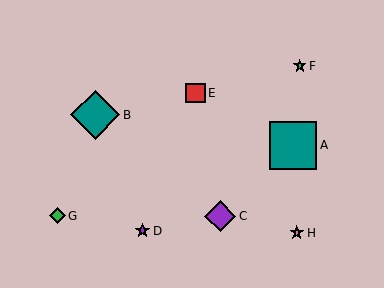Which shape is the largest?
The teal diamond (labeled B) is the largest.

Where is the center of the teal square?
The center of the teal square is at (293, 145).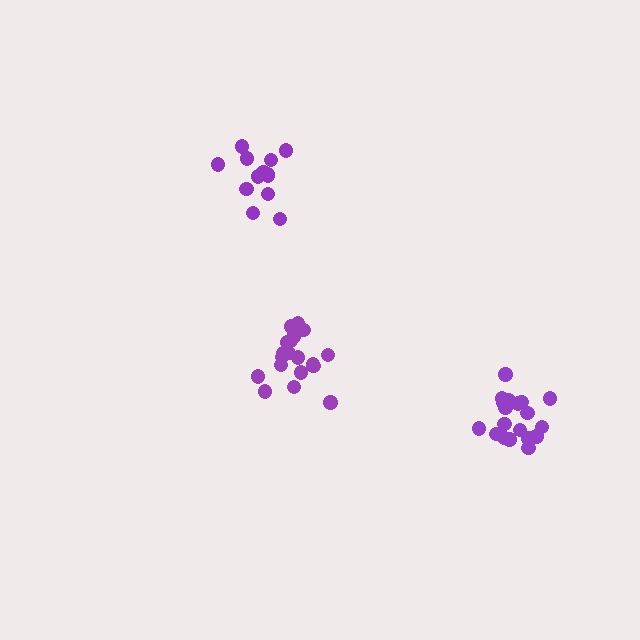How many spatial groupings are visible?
There are 3 spatial groupings.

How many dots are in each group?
Group 1: 19 dots, Group 2: 13 dots, Group 3: 19 dots (51 total).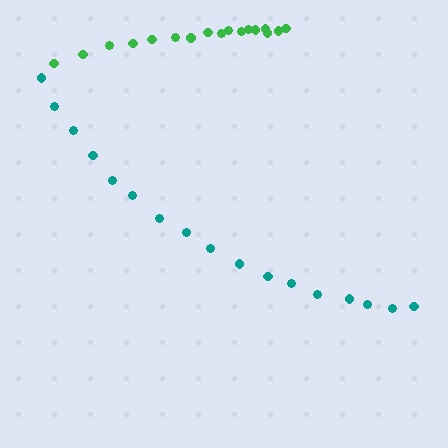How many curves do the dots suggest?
There are 2 distinct paths.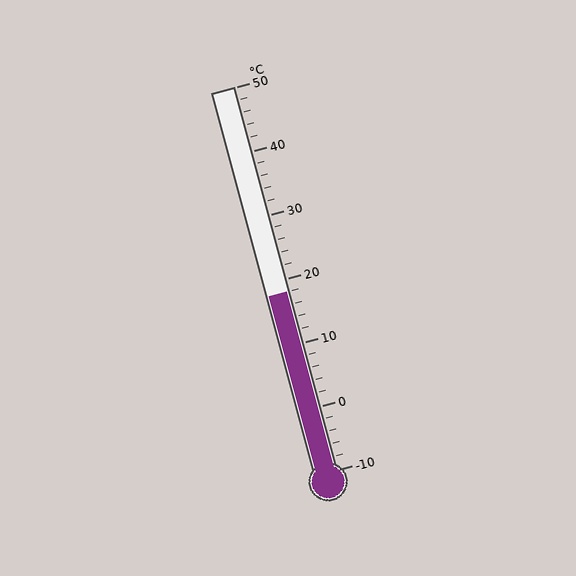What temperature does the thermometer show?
The thermometer shows approximately 18°C.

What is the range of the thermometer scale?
The thermometer scale ranges from -10°C to 50°C.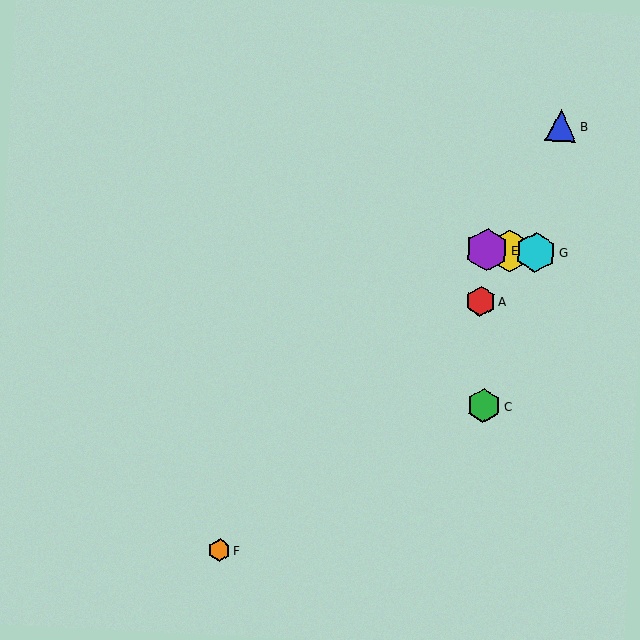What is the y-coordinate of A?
Object A is at y≈301.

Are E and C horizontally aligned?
No, E is at y≈250 and C is at y≈406.